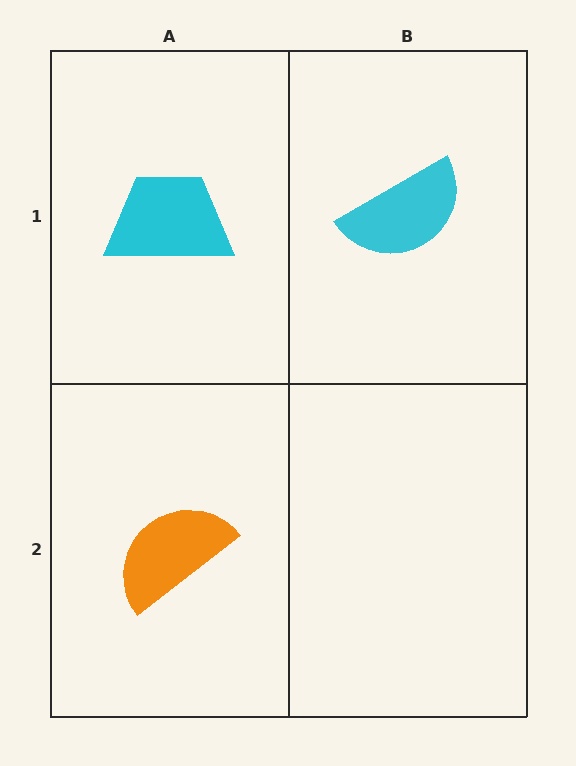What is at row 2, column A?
An orange semicircle.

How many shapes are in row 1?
2 shapes.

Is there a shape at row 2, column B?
No, that cell is empty.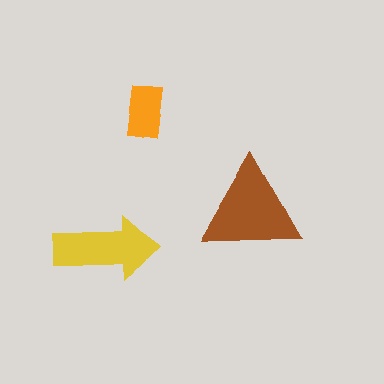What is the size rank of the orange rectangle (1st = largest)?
3rd.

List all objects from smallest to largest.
The orange rectangle, the yellow arrow, the brown triangle.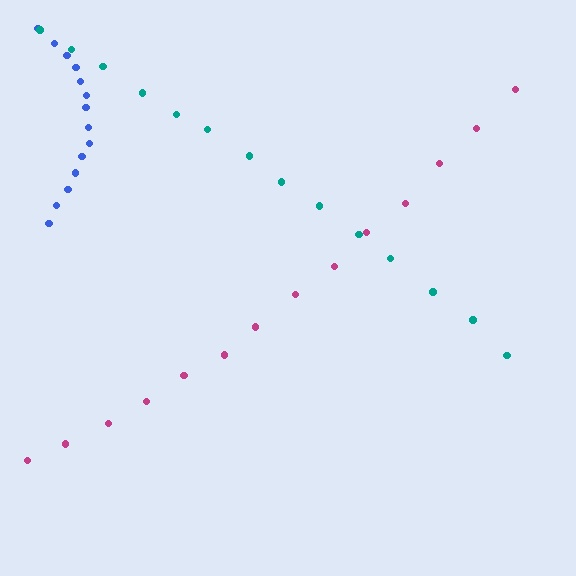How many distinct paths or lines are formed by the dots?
There are 3 distinct paths.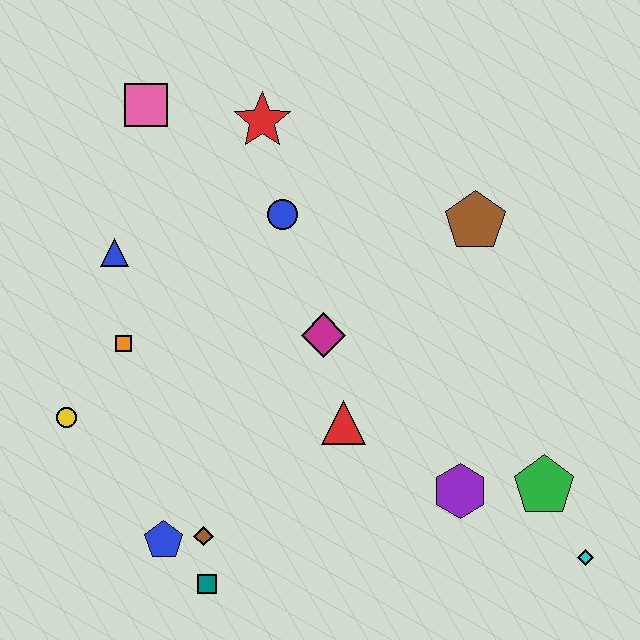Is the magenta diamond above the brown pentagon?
No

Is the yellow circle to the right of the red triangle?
No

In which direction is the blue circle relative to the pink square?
The blue circle is to the right of the pink square.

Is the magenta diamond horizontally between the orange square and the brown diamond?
No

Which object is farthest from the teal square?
The pink square is farthest from the teal square.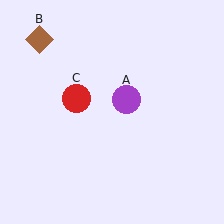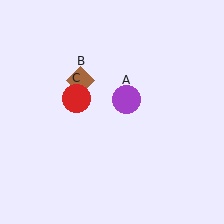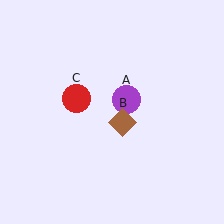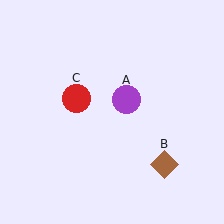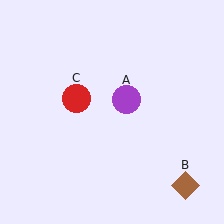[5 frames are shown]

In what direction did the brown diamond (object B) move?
The brown diamond (object B) moved down and to the right.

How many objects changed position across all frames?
1 object changed position: brown diamond (object B).